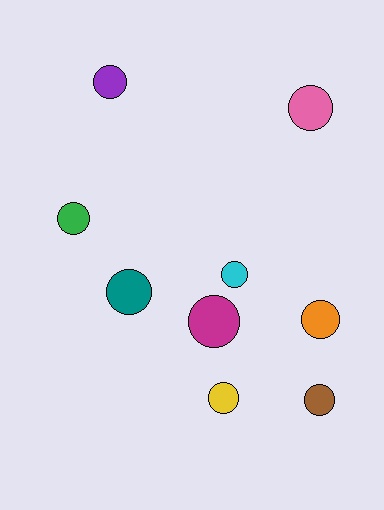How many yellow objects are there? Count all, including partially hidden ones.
There is 1 yellow object.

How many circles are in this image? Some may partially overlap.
There are 9 circles.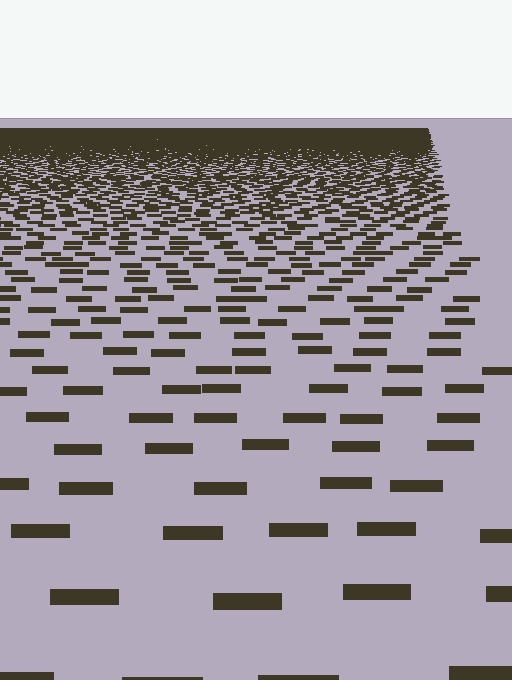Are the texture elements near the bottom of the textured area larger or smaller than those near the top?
Larger. Near the bottom, elements are closer to the viewer and appear at a bigger on-screen size.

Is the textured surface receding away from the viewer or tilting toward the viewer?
The surface is receding away from the viewer. Texture elements get smaller and denser toward the top.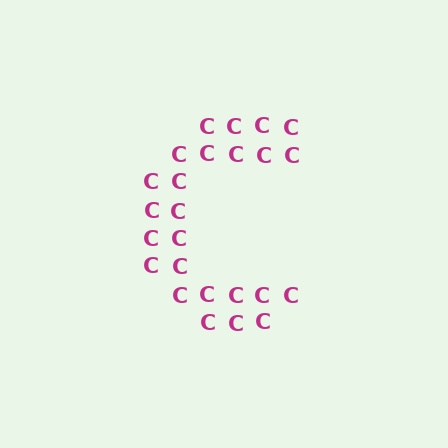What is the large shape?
The large shape is the letter C.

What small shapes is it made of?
It is made of small letter C's.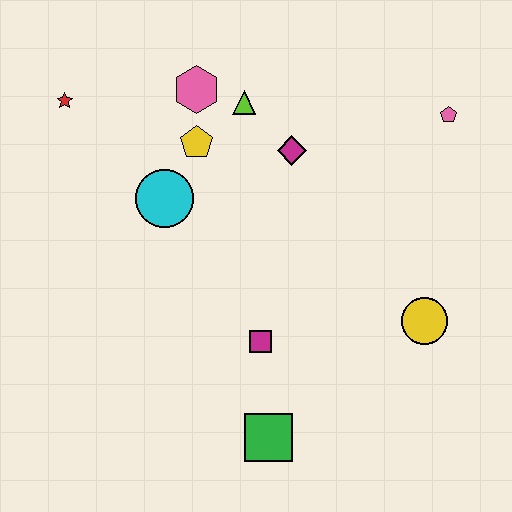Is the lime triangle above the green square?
Yes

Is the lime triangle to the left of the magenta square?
Yes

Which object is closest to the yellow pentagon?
The pink hexagon is closest to the yellow pentagon.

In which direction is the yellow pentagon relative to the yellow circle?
The yellow pentagon is to the left of the yellow circle.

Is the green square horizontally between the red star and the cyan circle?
No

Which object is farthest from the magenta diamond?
The green square is farthest from the magenta diamond.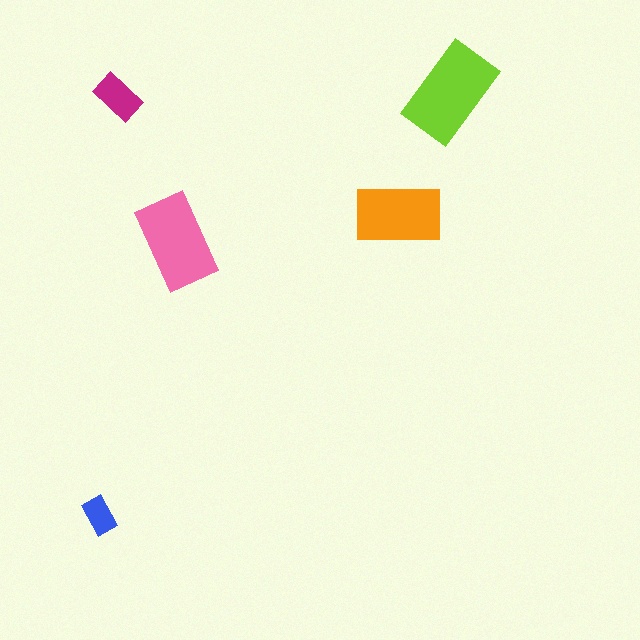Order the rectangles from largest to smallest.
the lime one, the pink one, the orange one, the magenta one, the blue one.